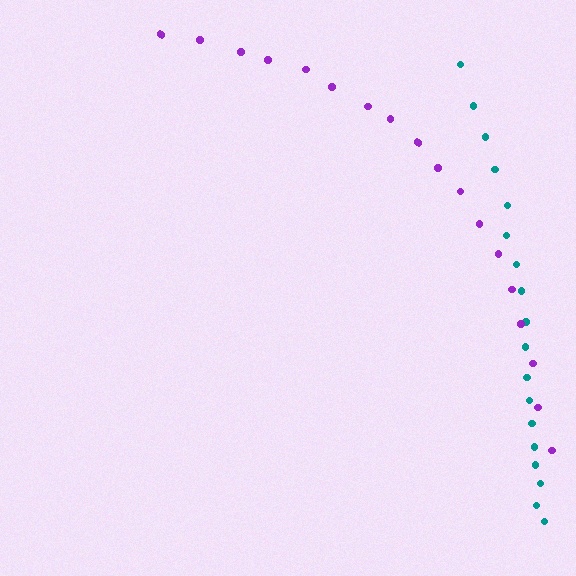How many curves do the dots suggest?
There are 2 distinct paths.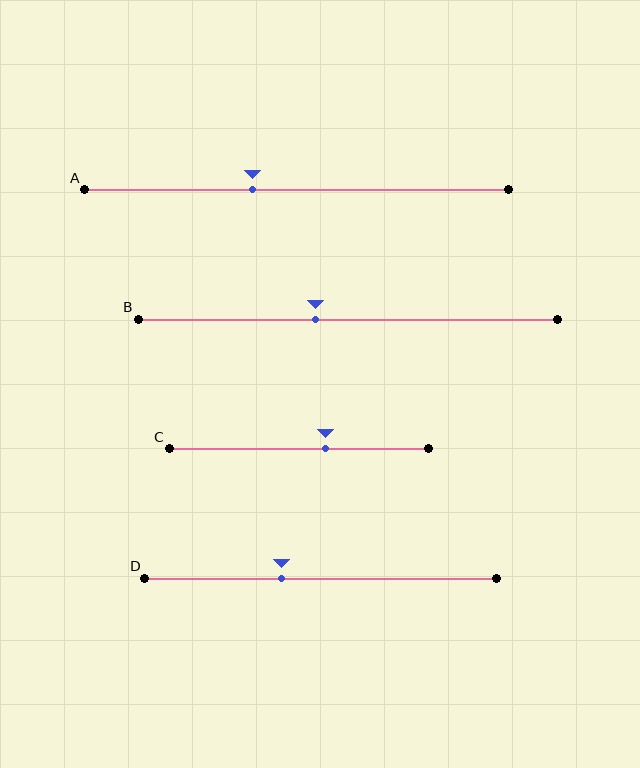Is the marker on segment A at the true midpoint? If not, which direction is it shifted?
No, the marker on segment A is shifted to the left by about 10% of the segment length.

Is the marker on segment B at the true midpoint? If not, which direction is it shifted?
No, the marker on segment B is shifted to the left by about 8% of the segment length.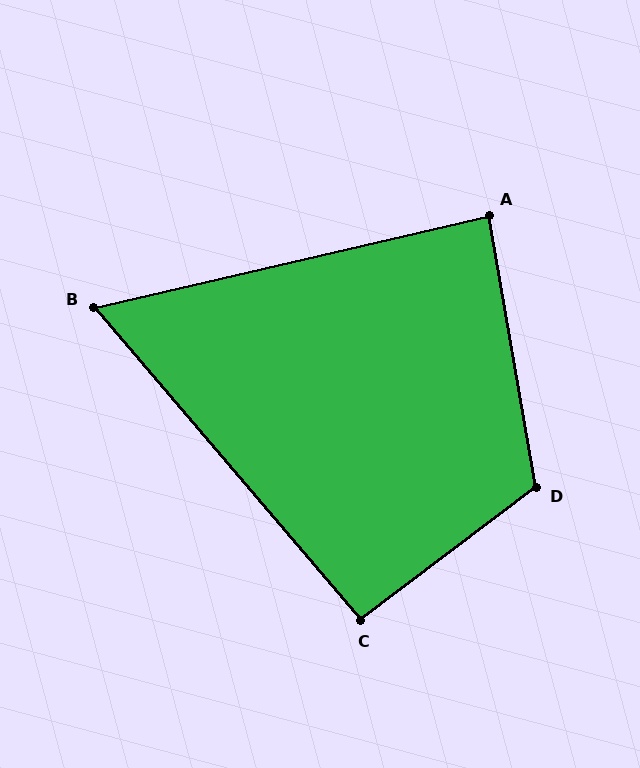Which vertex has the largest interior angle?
D, at approximately 117 degrees.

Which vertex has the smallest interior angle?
B, at approximately 63 degrees.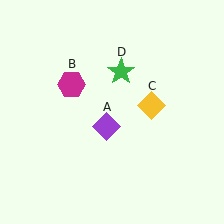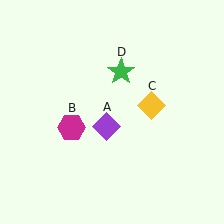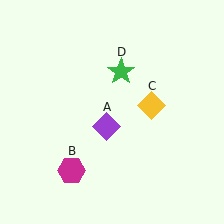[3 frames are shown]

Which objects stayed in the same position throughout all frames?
Purple diamond (object A) and yellow diamond (object C) and green star (object D) remained stationary.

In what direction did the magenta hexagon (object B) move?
The magenta hexagon (object B) moved down.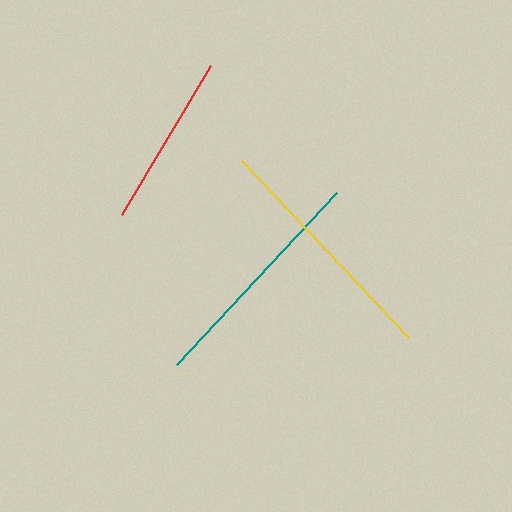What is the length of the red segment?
The red segment is approximately 174 pixels long.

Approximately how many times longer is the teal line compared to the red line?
The teal line is approximately 1.3 times the length of the red line.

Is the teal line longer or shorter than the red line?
The teal line is longer than the red line.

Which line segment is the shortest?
The red line is the shortest at approximately 174 pixels.